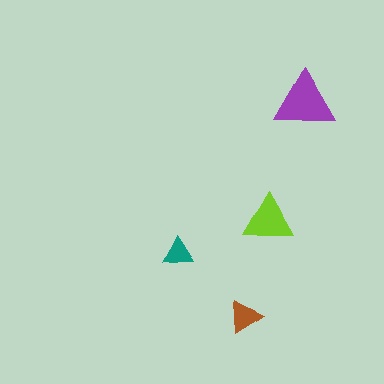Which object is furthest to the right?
The purple triangle is rightmost.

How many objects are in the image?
There are 4 objects in the image.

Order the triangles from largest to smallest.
the purple one, the lime one, the brown one, the teal one.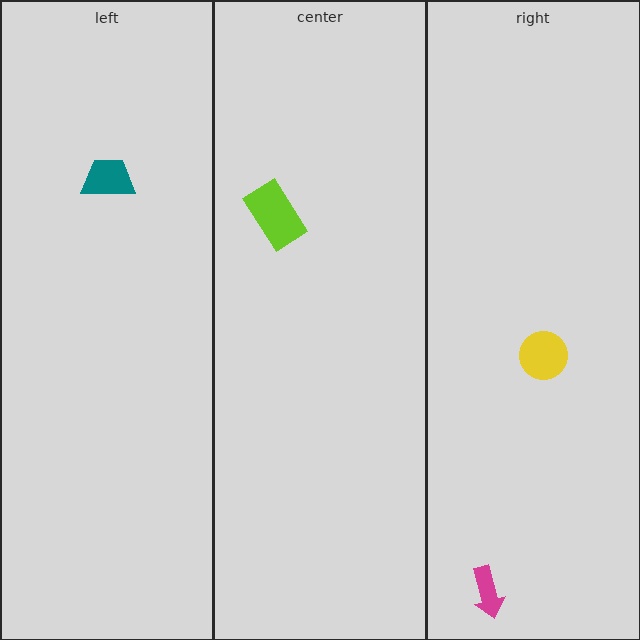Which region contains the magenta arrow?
The right region.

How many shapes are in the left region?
1.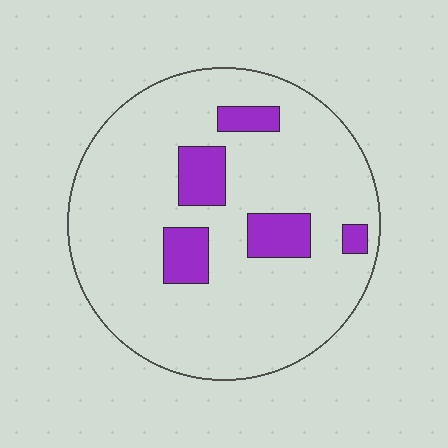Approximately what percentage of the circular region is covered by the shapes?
Approximately 15%.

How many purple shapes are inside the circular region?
5.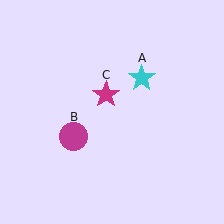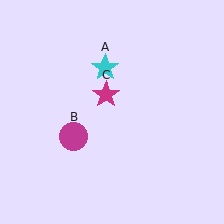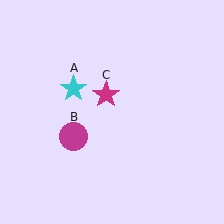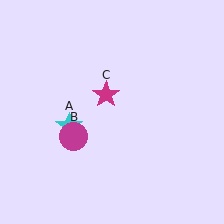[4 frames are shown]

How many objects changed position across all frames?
1 object changed position: cyan star (object A).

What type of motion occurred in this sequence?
The cyan star (object A) rotated counterclockwise around the center of the scene.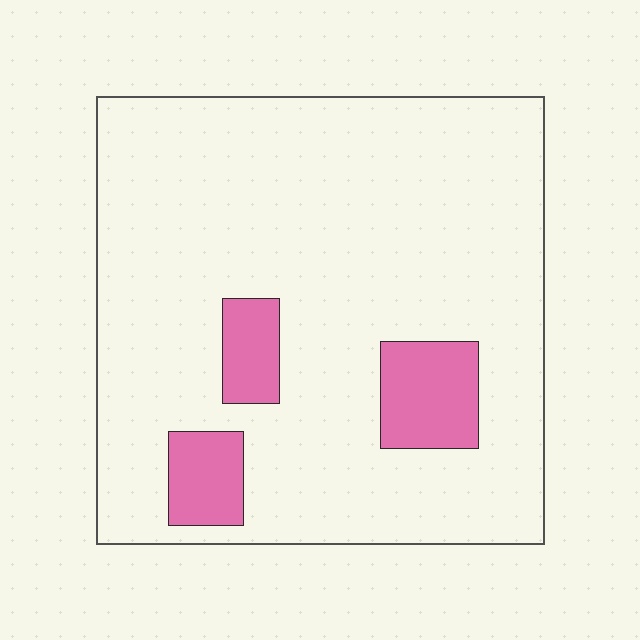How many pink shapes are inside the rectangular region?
3.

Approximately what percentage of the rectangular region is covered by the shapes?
Approximately 10%.